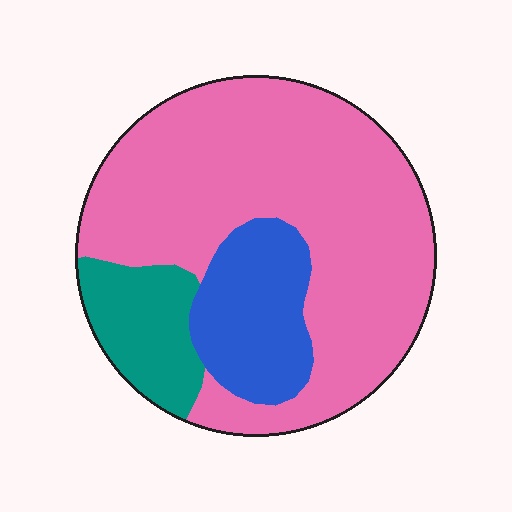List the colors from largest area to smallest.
From largest to smallest: pink, blue, teal.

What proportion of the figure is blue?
Blue covers roughly 20% of the figure.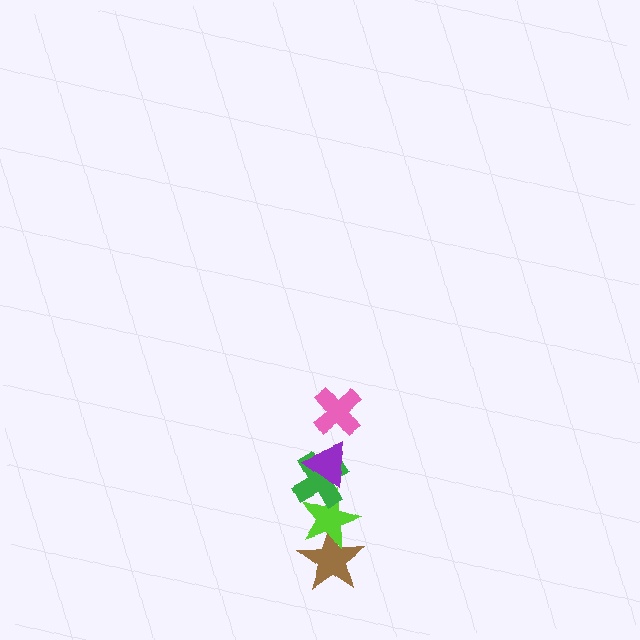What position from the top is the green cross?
The green cross is 3rd from the top.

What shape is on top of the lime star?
The green cross is on top of the lime star.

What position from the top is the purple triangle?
The purple triangle is 2nd from the top.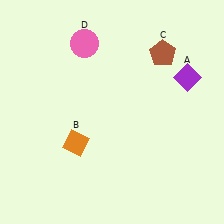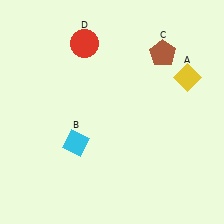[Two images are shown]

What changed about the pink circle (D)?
In Image 1, D is pink. In Image 2, it changed to red.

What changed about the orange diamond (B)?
In Image 1, B is orange. In Image 2, it changed to cyan.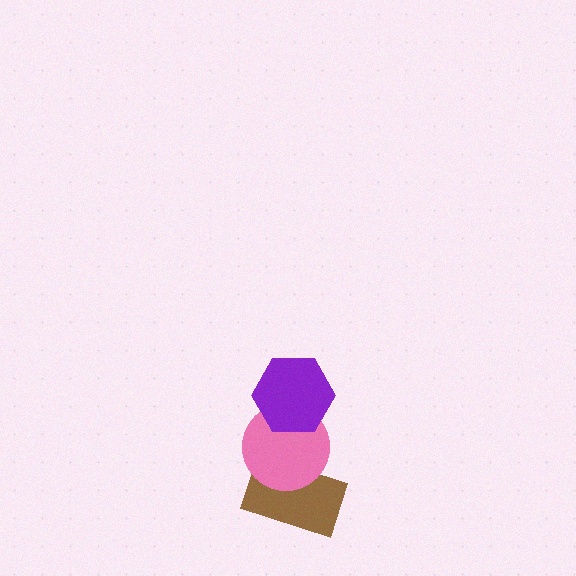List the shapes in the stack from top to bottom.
From top to bottom: the purple hexagon, the pink circle, the brown rectangle.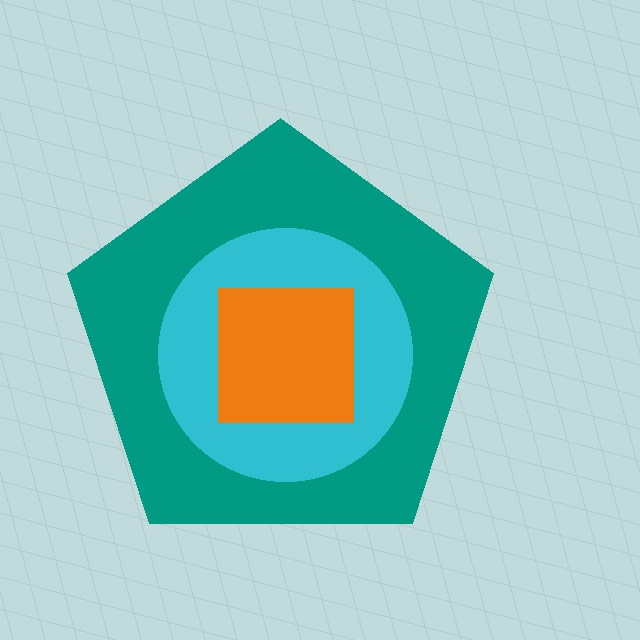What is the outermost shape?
The teal pentagon.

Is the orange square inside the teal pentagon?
Yes.